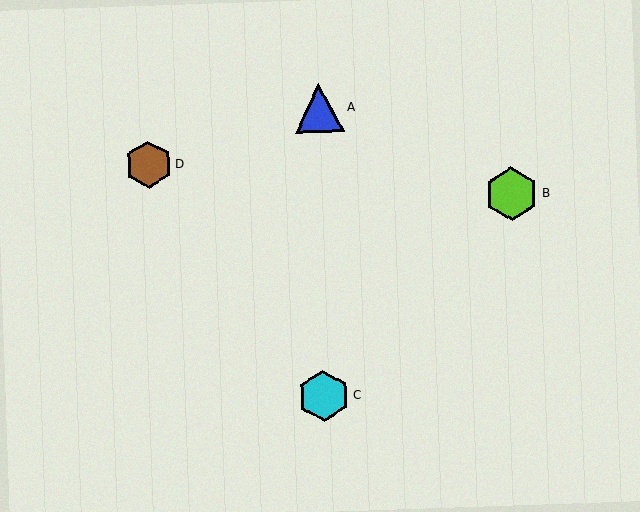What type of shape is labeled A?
Shape A is a blue triangle.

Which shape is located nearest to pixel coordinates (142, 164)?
The brown hexagon (labeled D) at (148, 165) is nearest to that location.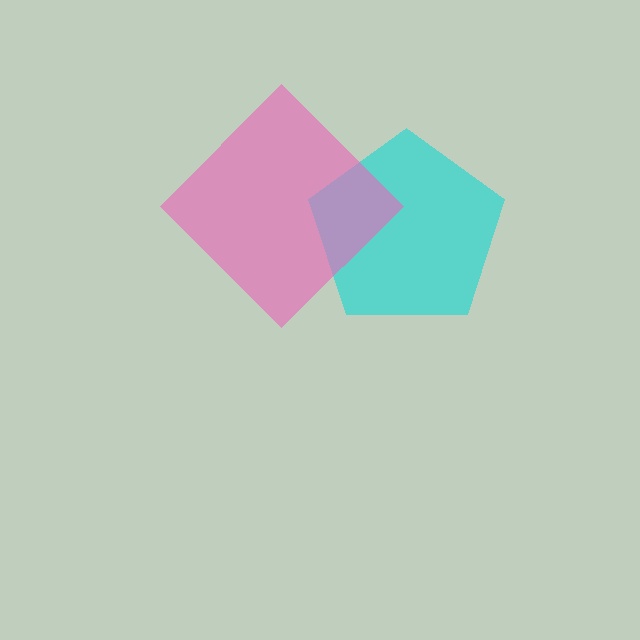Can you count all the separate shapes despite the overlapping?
Yes, there are 2 separate shapes.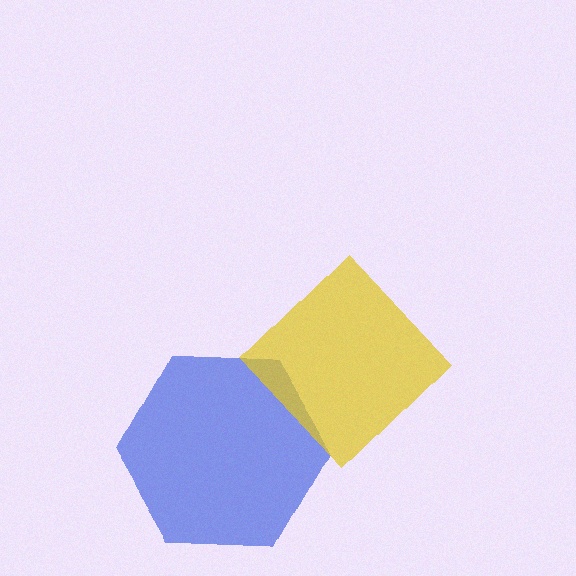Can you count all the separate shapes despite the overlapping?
Yes, there are 2 separate shapes.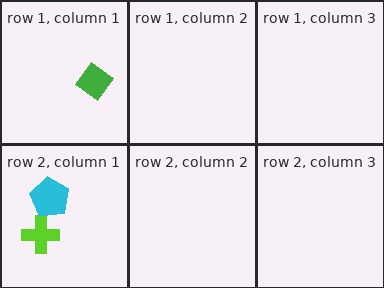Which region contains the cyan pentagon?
The row 2, column 1 region.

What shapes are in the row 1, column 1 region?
The green diamond.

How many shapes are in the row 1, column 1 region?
1.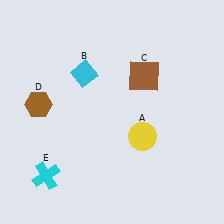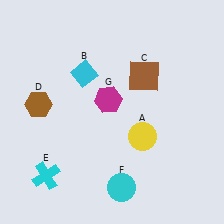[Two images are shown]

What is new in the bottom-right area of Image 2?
A cyan circle (F) was added in the bottom-right area of Image 2.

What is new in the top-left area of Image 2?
A magenta hexagon (G) was added in the top-left area of Image 2.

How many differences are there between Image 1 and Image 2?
There are 2 differences between the two images.